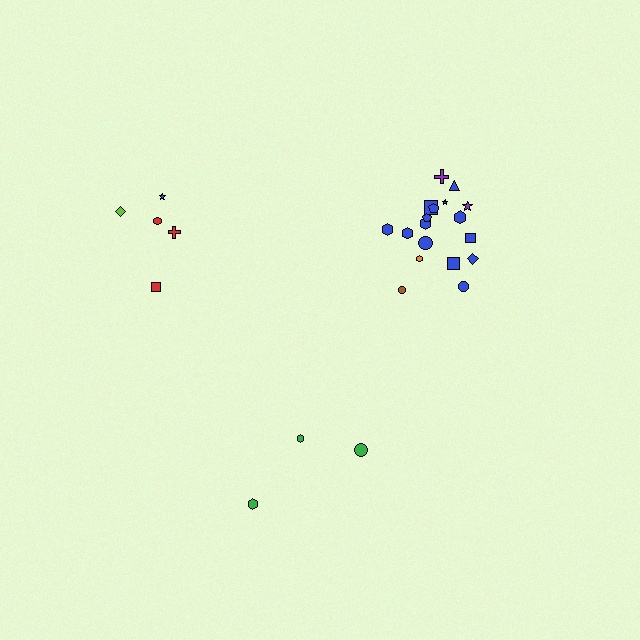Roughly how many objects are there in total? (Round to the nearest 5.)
Roughly 25 objects in total.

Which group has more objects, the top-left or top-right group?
The top-right group.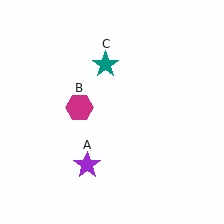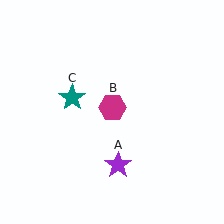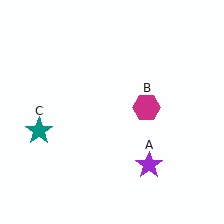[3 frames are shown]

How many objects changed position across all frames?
3 objects changed position: purple star (object A), magenta hexagon (object B), teal star (object C).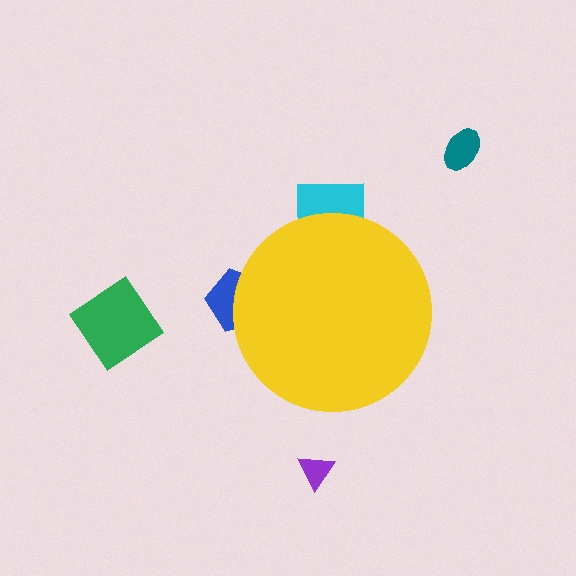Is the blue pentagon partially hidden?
Yes, the blue pentagon is partially hidden behind the yellow circle.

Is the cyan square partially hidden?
Yes, the cyan square is partially hidden behind the yellow circle.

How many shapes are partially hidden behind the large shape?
2 shapes are partially hidden.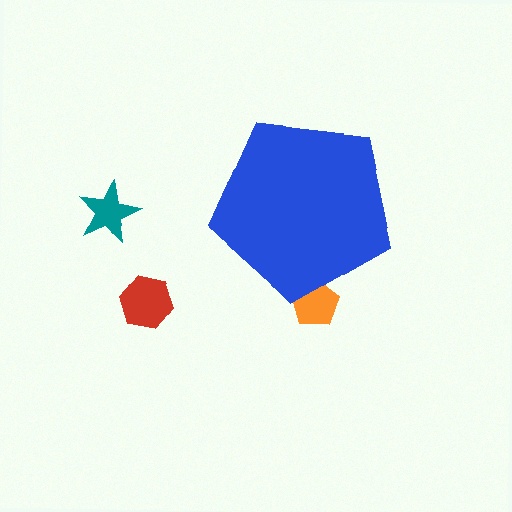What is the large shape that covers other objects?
A blue pentagon.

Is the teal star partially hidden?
No, the teal star is fully visible.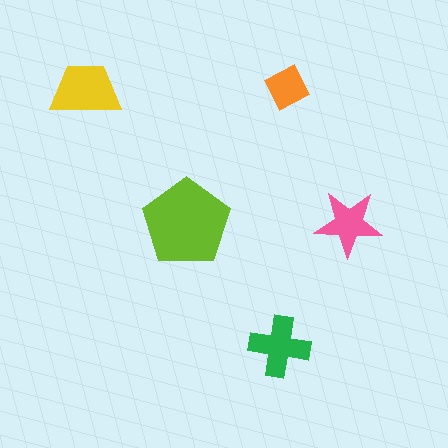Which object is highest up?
The orange square is topmost.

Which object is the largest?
The lime pentagon.